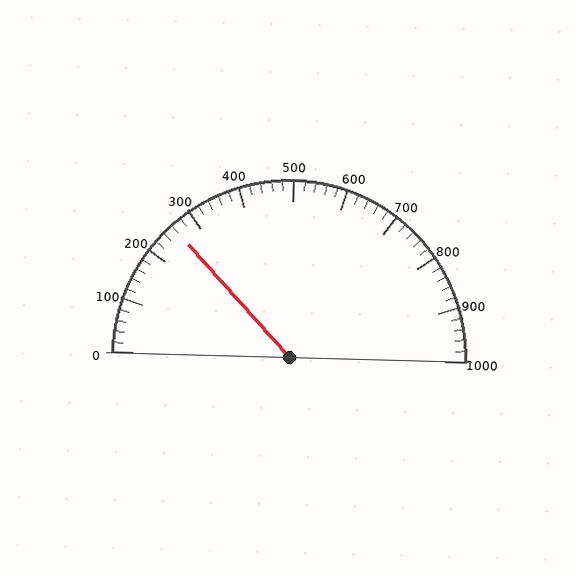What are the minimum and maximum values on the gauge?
The gauge ranges from 0 to 1000.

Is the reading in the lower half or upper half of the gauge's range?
The reading is in the lower half of the range (0 to 1000).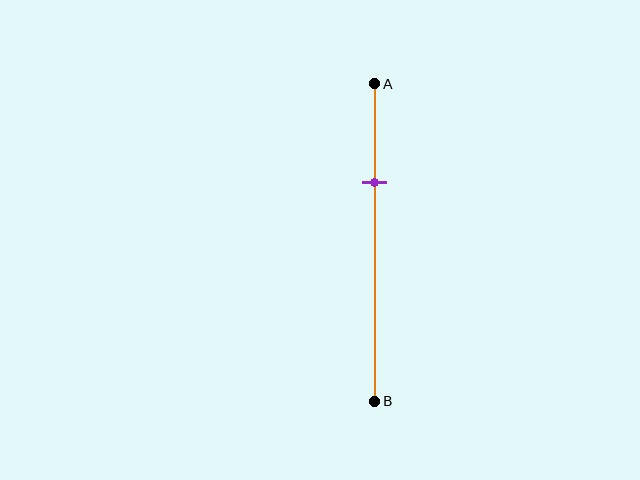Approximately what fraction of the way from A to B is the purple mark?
The purple mark is approximately 30% of the way from A to B.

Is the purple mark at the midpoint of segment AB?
No, the mark is at about 30% from A, not at the 50% midpoint.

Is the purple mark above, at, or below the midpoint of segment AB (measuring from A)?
The purple mark is above the midpoint of segment AB.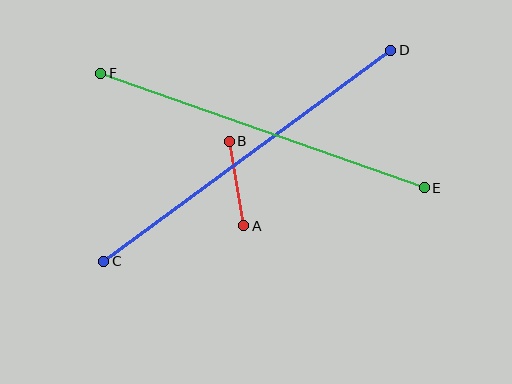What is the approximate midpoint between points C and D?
The midpoint is at approximately (247, 156) pixels.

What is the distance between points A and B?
The distance is approximately 86 pixels.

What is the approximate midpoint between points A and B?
The midpoint is at approximately (236, 183) pixels.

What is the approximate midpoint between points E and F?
The midpoint is at approximately (262, 130) pixels.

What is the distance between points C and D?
The distance is approximately 357 pixels.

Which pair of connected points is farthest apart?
Points C and D are farthest apart.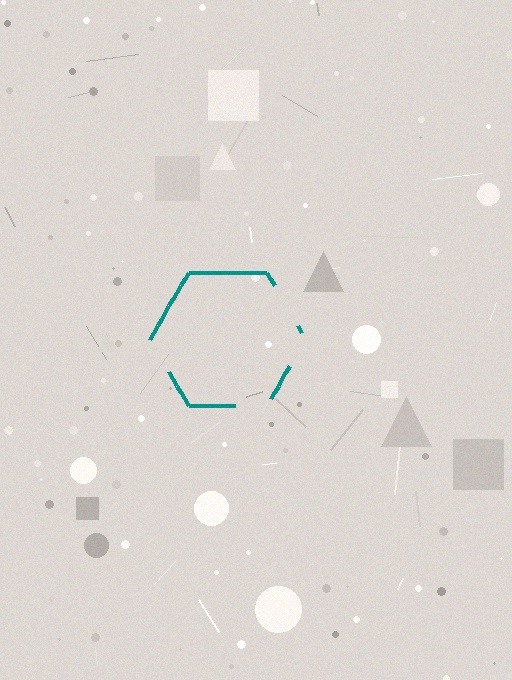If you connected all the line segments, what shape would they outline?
They would outline a hexagon.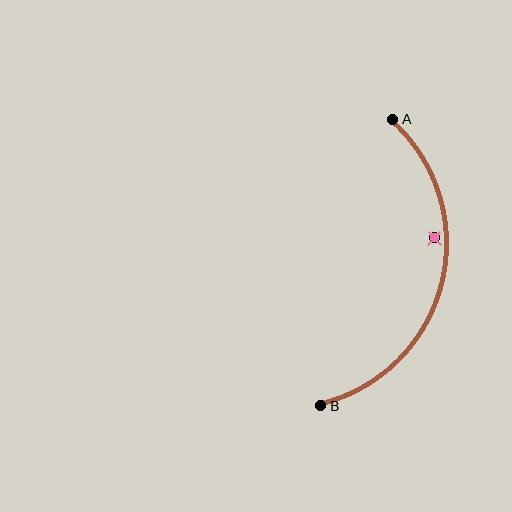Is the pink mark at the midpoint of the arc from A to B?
No — the pink mark does not lie on the arc at all. It sits slightly inside the curve.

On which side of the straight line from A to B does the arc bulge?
The arc bulges to the right of the straight line connecting A and B.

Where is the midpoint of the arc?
The arc midpoint is the point on the curve farthest from the straight line joining A and B. It sits to the right of that line.